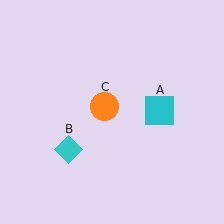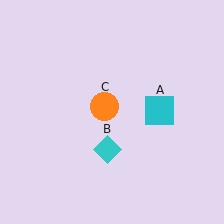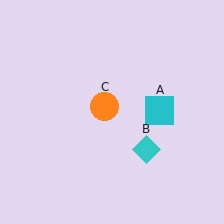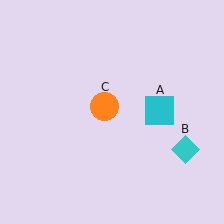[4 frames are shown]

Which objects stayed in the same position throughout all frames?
Cyan square (object A) and orange circle (object C) remained stationary.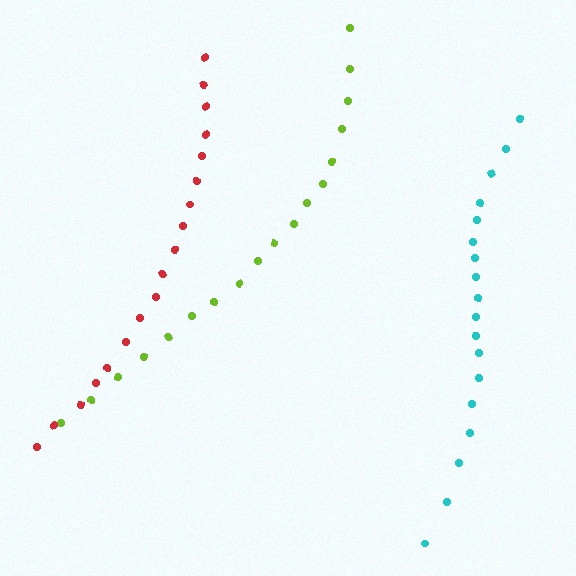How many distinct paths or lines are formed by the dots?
There are 3 distinct paths.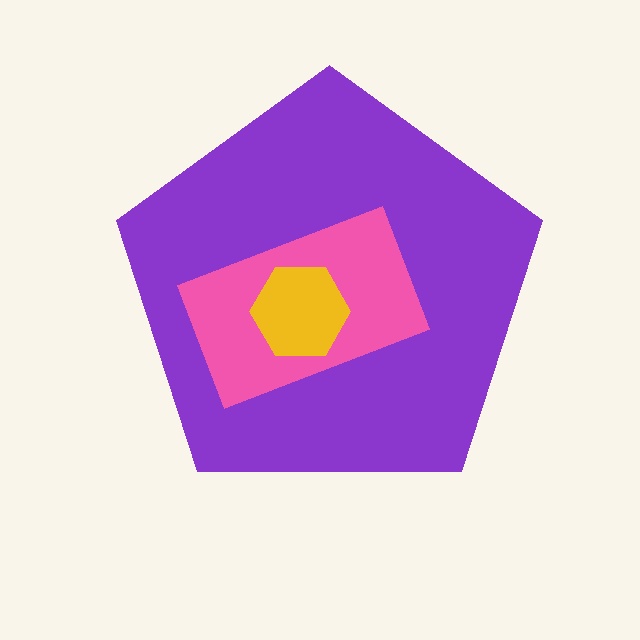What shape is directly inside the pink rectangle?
The yellow hexagon.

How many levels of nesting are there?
3.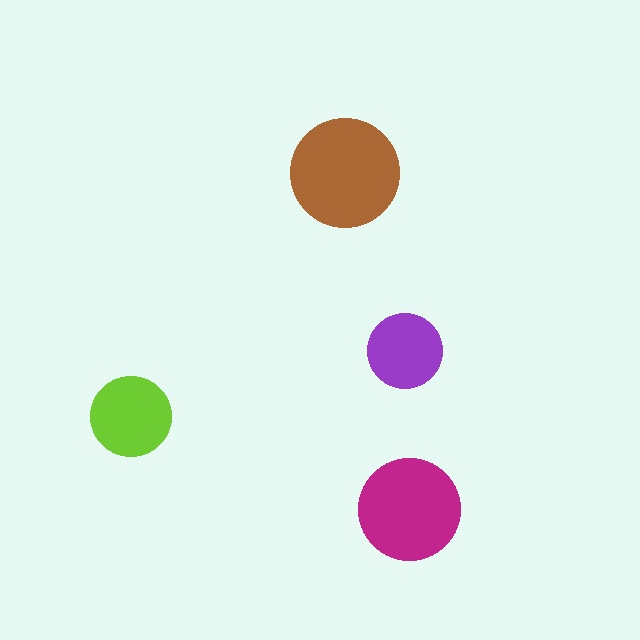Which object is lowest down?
The magenta circle is bottommost.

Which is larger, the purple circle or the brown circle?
The brown one.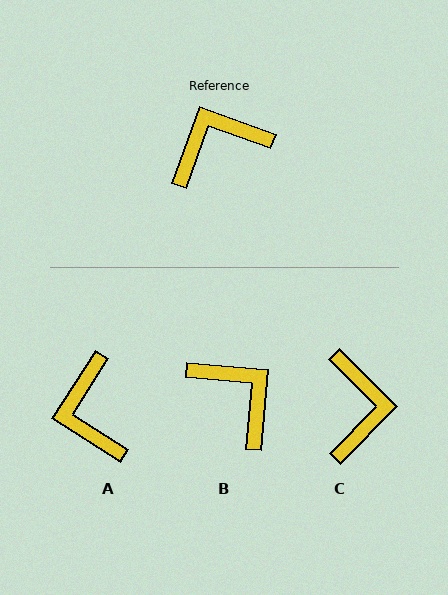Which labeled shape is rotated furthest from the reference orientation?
C, about 115 degrees away.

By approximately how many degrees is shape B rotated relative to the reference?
Approximately 75 degrees clockwise.